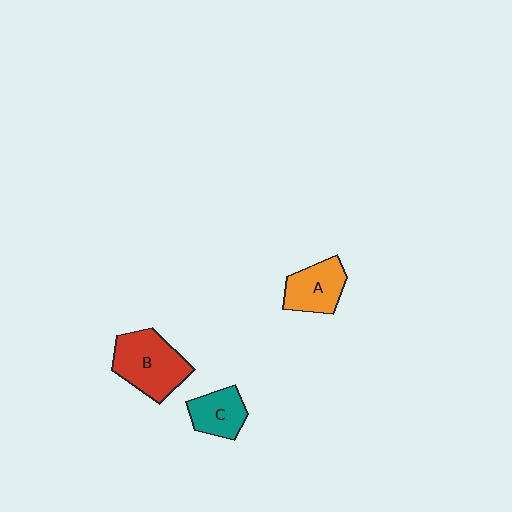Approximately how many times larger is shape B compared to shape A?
Approximately 1.4 times.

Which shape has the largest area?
Shape B (red).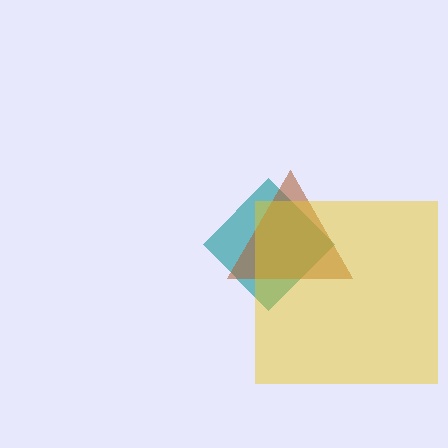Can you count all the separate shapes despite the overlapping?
Yes, there are 3 separate shapes.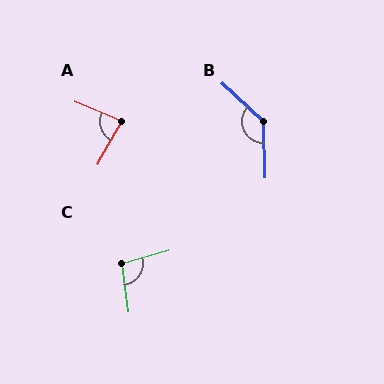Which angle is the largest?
B, at approximately 135 degrees.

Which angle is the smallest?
A, at approximately 83 degrees.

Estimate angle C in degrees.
Approximately 98 degrees.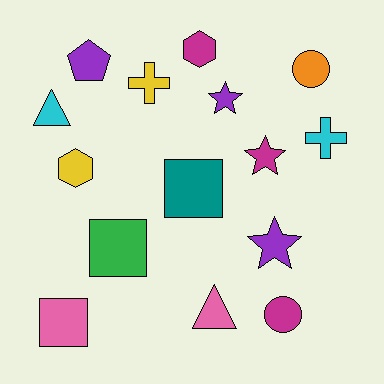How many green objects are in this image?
There is 1 green object.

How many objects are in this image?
There are 15 objects.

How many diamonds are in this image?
There are no diamonds.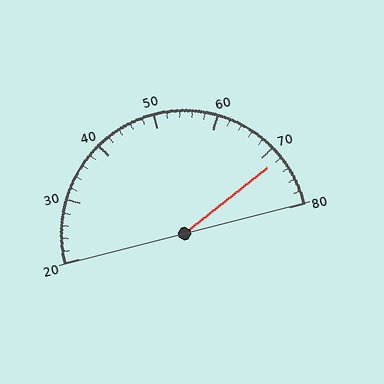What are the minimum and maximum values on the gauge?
The gauge ranges from 20 to 80.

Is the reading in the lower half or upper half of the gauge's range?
The reading is in the upper half of the range (20 to 80).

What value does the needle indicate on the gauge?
The needle indicates approximately 72.